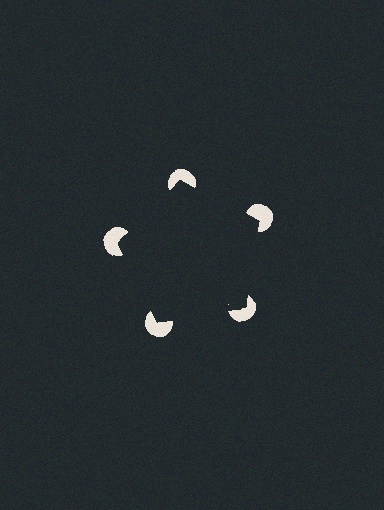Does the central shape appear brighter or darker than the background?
It typically appears slightly darker than the background, even though no actual brightness change is drawn.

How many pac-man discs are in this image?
There are 5 — one at each vertex of the illusory pentagon.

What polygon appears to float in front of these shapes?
An illusory pentagon — its edges are inferred from the aligned wedge cuts in the pac-man discs, not physically drawn.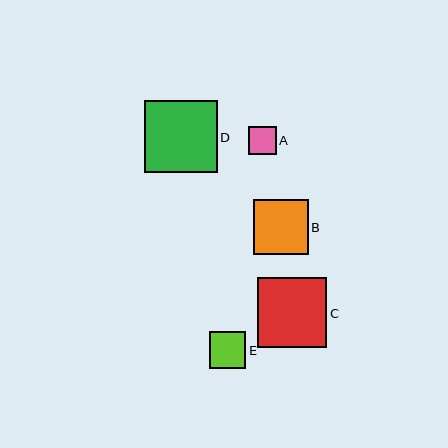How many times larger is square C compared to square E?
Square C is approximately 1.9 times the size of square E.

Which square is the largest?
Square D is the largest with a size of approximately 72 pixels.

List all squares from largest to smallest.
From largest to smallest: D, C, B, E, A.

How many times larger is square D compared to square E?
Square D is approximately 2.0 times the size of square E.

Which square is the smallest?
Square A is the smallest with a size of approximately 28 pixels.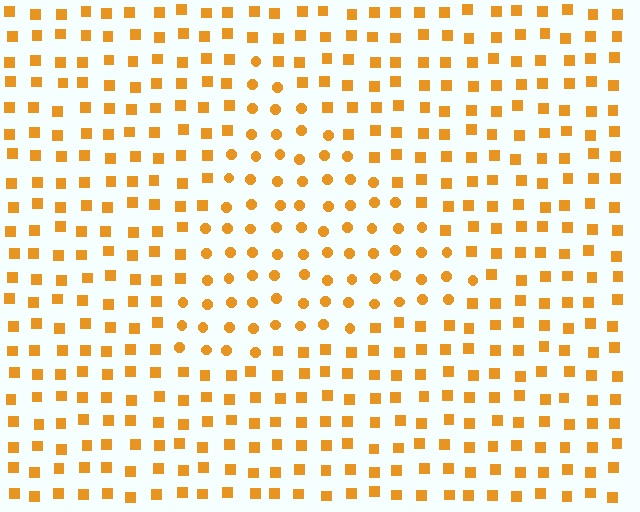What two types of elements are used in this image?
The image uses circles inside the triangle region and squares outside it.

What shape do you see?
I see a triangle.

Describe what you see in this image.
The image is filled with small orange elements arranged in a uniform grid. A triangle-shaped region contains circles, while the surrounding area contains squares. The boundary is defined purely by the change in element shape.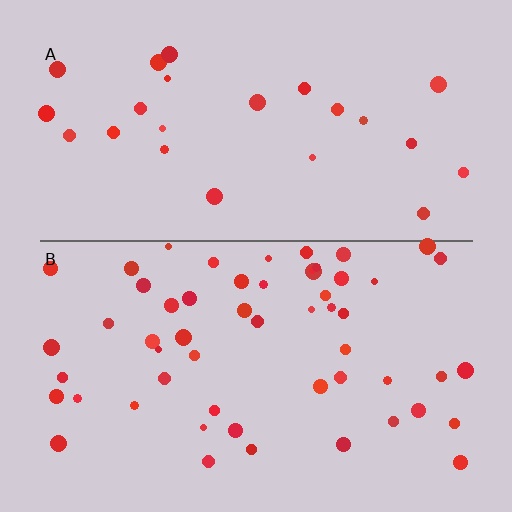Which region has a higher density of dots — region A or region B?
B (the bottom).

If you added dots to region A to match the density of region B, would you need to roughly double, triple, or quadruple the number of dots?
Approximately double.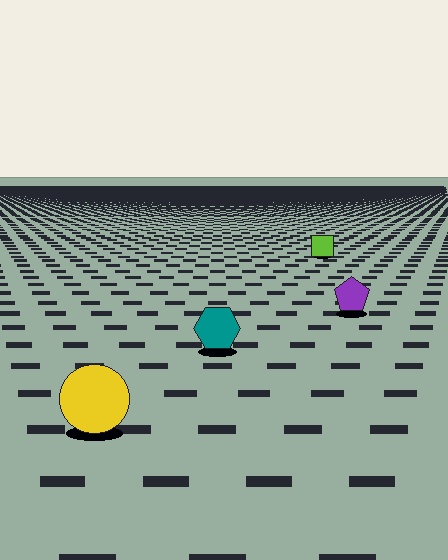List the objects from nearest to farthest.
From nearest to farthest: the yellow circle, the teal hexagon, the purple pentagon, the lime square.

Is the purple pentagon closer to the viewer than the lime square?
Yes. The purple pentagon is closer — you can tell from the texture gradient: the ground texture is coarser near it.